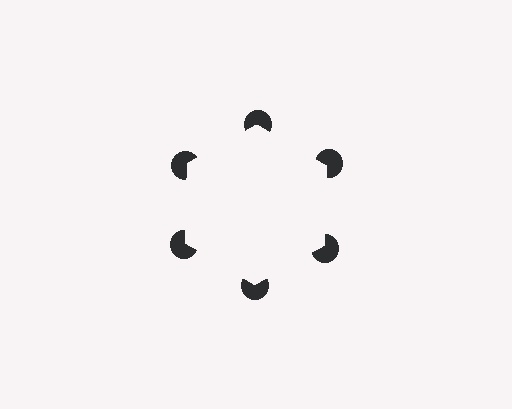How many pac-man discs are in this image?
There are 6 — one at each vertex of the illusory hexagon.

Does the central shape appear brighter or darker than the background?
It typically appears slightly brighter than the background, even though no actual brightness change is drawn.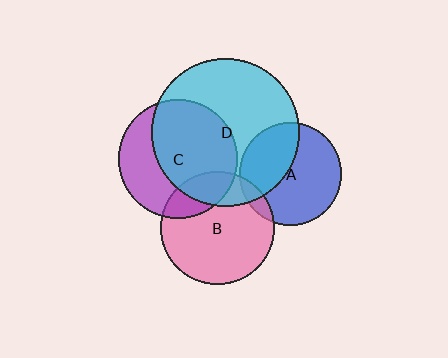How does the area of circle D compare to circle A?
Approximately 2.1 times.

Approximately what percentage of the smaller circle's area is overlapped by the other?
Approximately 20%.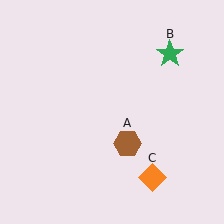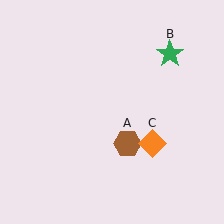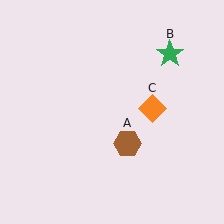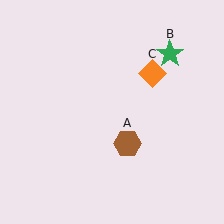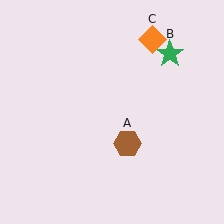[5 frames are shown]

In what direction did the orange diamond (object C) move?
The orange diamond (object C) moved up.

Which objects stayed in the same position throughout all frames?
Brown hexagon (object A) and green star (object B) remained stationary.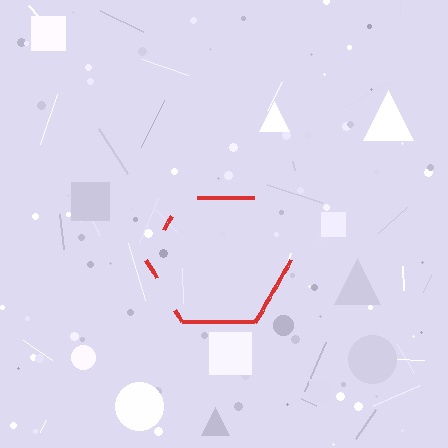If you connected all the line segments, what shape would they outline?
They would outline a hexagon.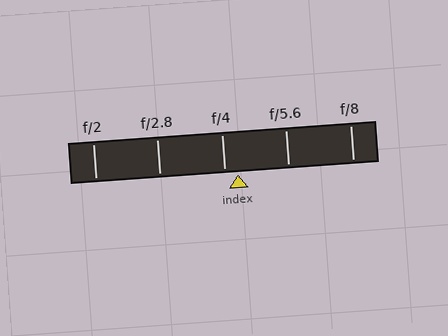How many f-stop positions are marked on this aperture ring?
There are 5 f-stop positions marked.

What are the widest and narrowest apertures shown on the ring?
The widest aperture shown is f/2 and the narrowest is f/8.